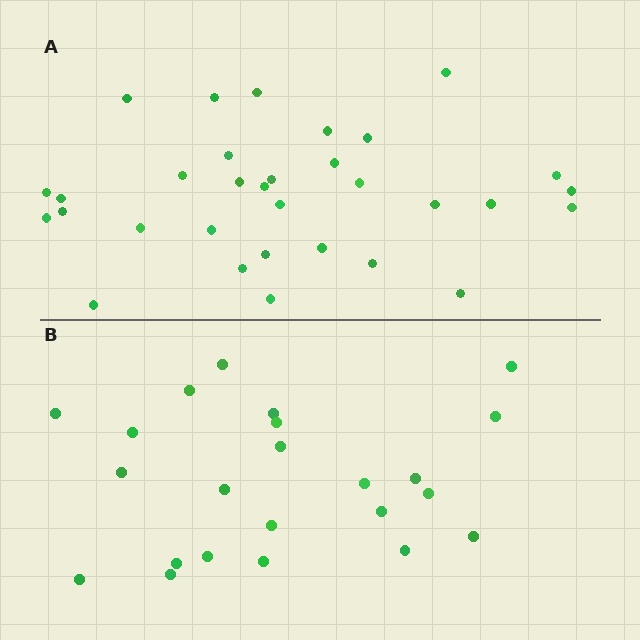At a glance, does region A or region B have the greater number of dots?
Region A (the top region) has more dots.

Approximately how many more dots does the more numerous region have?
Region A has roughly 8 or so more dots than region B.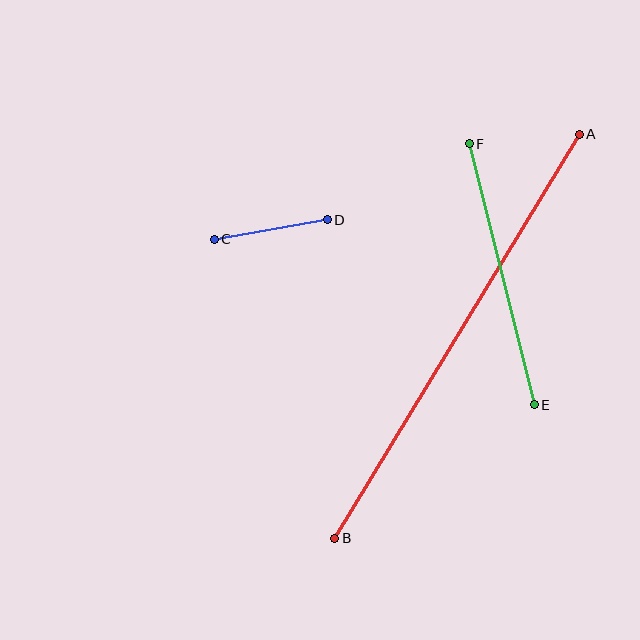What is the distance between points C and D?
The distance is approximately 114 pixels.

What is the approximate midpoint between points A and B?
The midpoint is at approximately (457, 336) pixels.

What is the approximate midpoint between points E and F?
The midpoint is at approximately (502, 274) pixels.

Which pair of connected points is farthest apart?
Points A and B are farthest apart.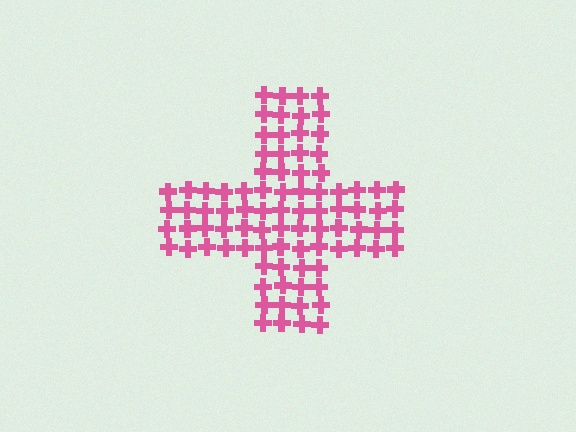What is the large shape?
The large shape is a cross.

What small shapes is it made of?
It is made of small crosses.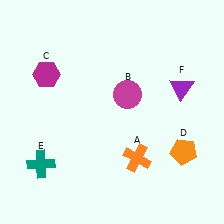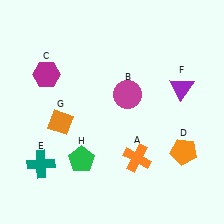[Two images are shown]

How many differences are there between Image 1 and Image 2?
There are 2 differences between the two images.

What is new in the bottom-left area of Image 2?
A green pentagon (H) was added in the bottom-left area of Image 2.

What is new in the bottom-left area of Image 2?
An orange diamond (G) was added in the bottom-left area of Image 2.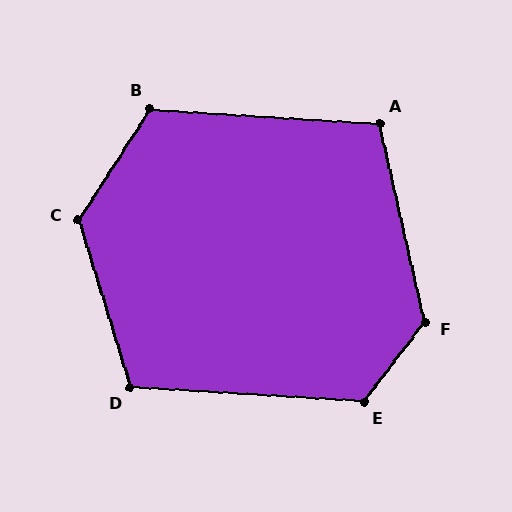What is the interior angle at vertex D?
Approximately 111 degrees (obtuse).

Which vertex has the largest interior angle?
F, at approximately 130 degrees.